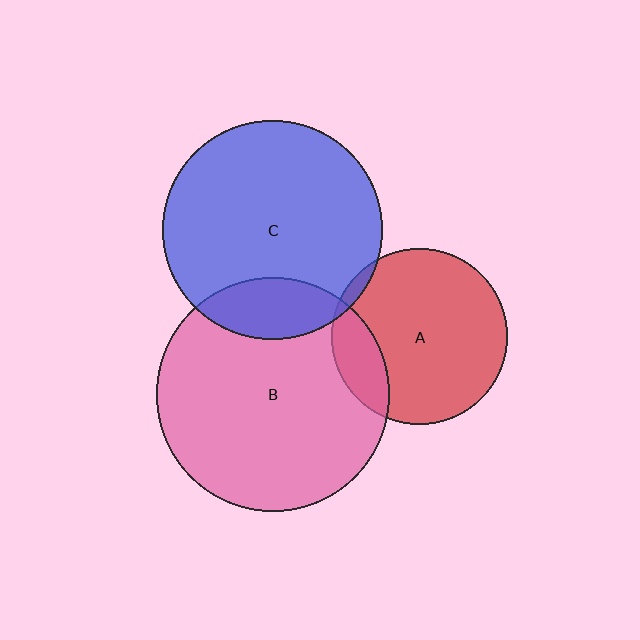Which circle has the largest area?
Circle B (pink).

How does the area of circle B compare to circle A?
Approximately 1.8 times.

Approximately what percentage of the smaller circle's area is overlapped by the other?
Approximately 20%.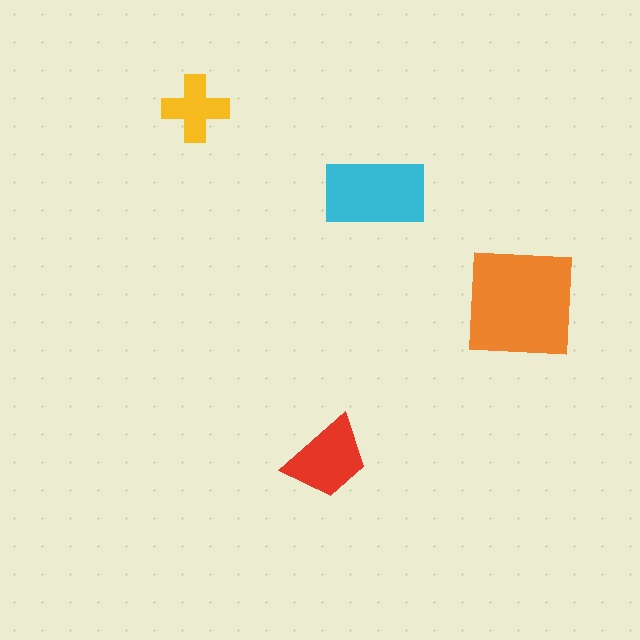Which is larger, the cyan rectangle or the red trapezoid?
The cyan rectangle.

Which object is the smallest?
The yellow cross.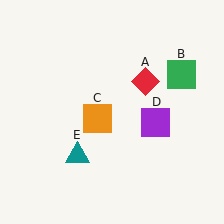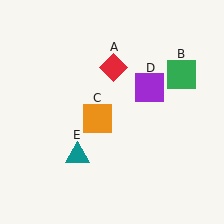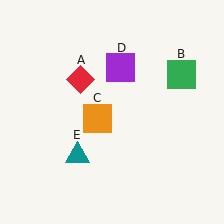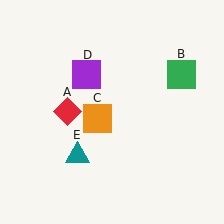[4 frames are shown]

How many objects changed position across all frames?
2 objects changed position: red diamond (object A), purple square (object D).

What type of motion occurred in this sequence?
The red diamond (object A), purple square (object D) rotated counterclockwise around the center of the scene.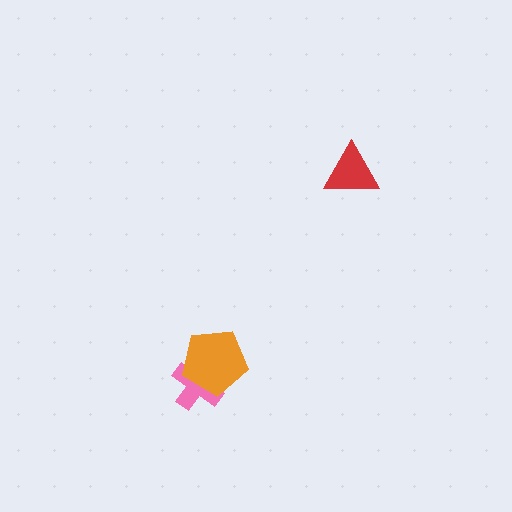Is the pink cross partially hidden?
Yes, it is partially covered by another shape.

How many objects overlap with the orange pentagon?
1 object overlaps with the orange pentagon.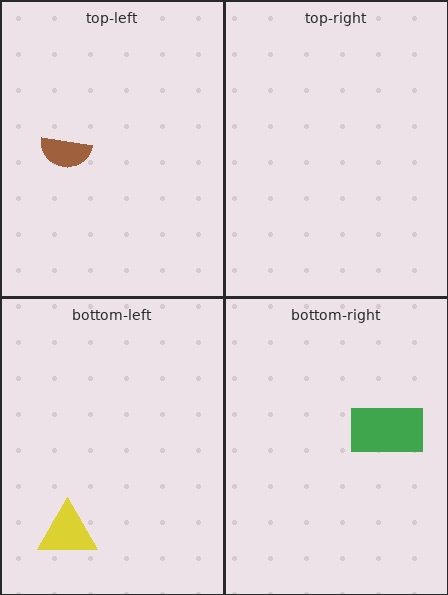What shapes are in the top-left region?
The brown semicircle.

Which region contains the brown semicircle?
The top-left region.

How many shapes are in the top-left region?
1.